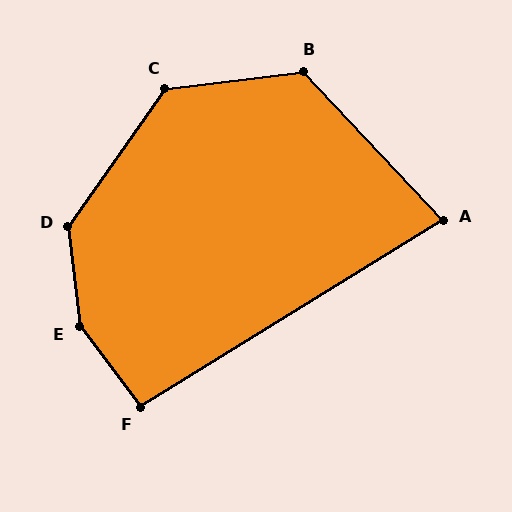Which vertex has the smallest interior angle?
A, at approximately 79 degrees.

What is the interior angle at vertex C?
Approximately 132 degrees (obtuse).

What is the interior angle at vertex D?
Approximately 138 degrees (obtuse).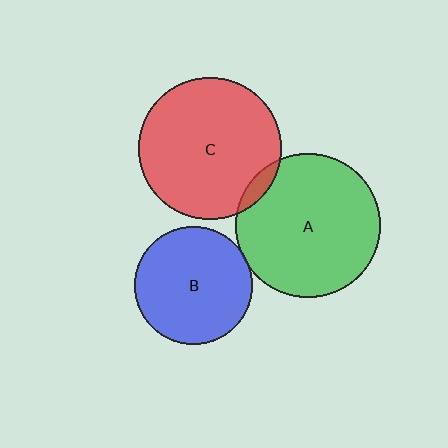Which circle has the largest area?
Circle A (green).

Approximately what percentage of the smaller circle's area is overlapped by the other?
Approximately 5%.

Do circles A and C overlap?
Yes.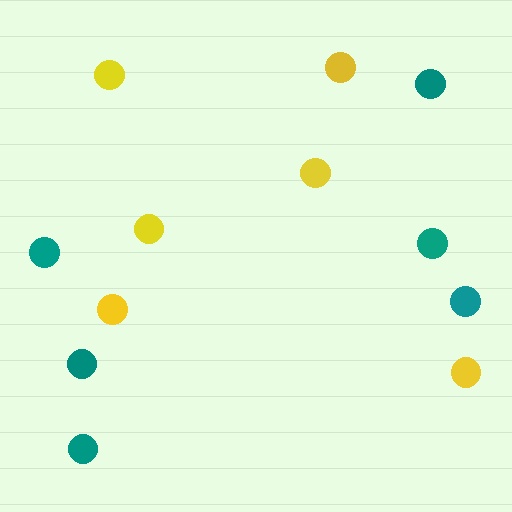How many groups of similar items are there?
There are 2 groups: one group of teal circles (6) and one group of yellow circles (6).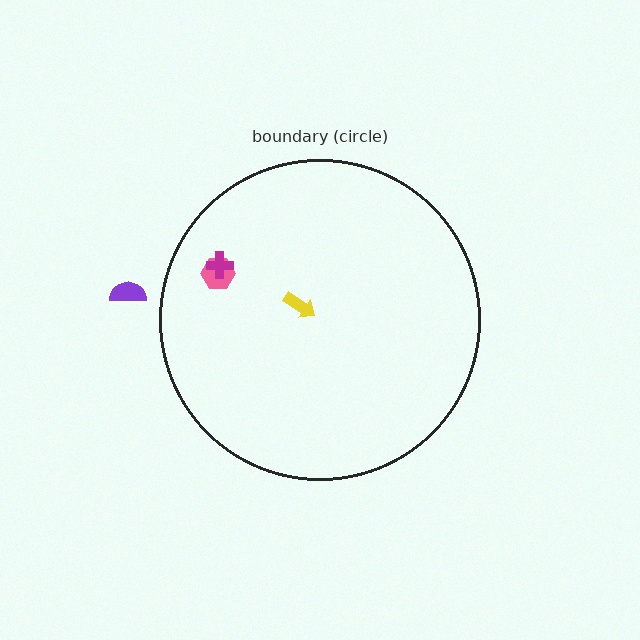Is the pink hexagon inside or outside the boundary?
Inside.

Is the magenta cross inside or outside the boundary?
Inside.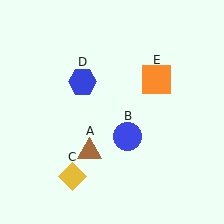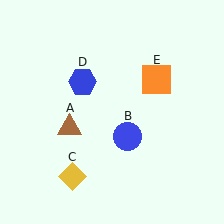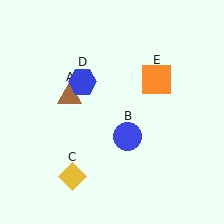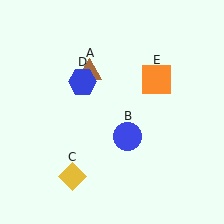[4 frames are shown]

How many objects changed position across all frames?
1 object changed position: brown triangle (object A).